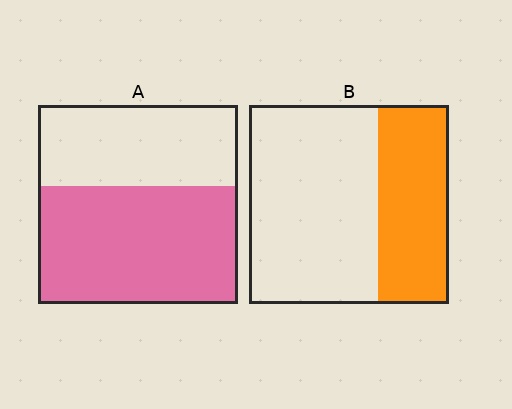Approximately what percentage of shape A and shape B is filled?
A is approximately 60% and B is approximately 35%.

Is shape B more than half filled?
No.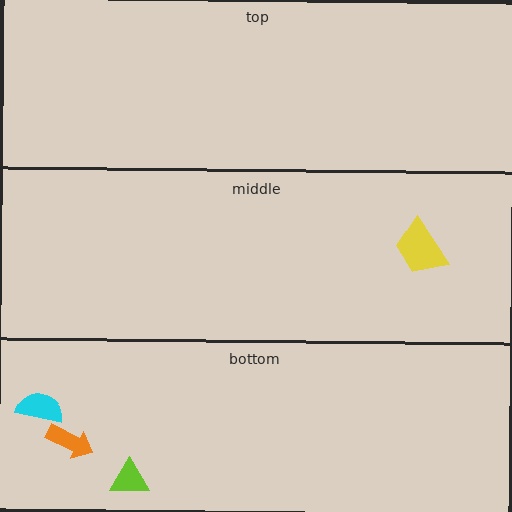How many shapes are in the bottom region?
3.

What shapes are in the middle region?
The yellow trapezoid.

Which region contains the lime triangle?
The bottom region.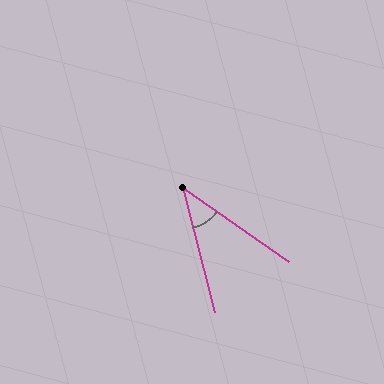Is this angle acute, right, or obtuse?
It is acute.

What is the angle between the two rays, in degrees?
Approximately 41 degrees.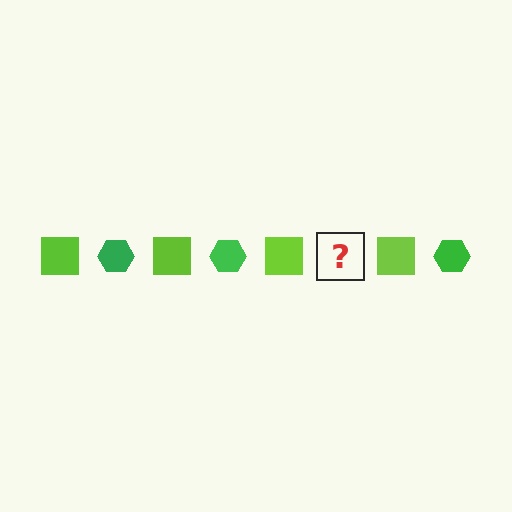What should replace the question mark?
The question mark should be replaced with a green hexagon.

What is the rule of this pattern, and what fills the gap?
The rule is that the pattern alternates between lime square and green hexagon. The gap should be filled with a green hexagon.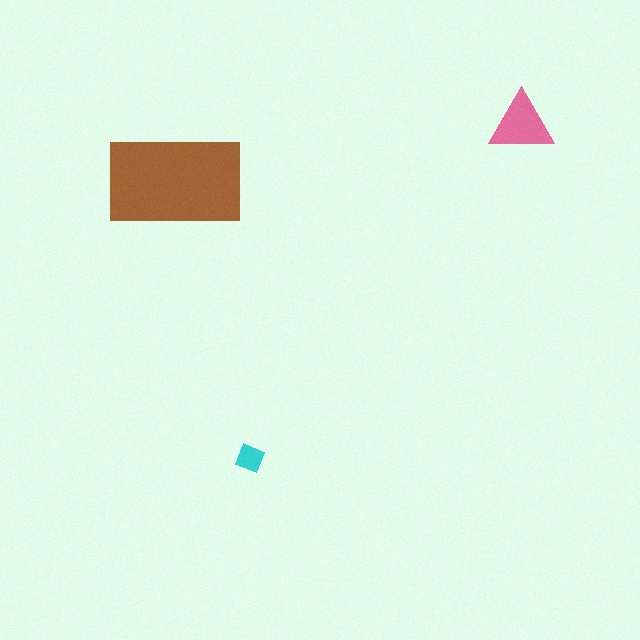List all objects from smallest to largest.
The cyan diamond, the pink triangle, the brown rectangle.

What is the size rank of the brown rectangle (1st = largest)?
1st.